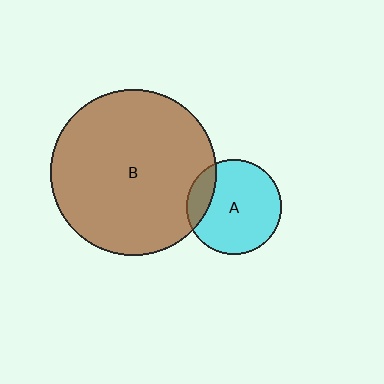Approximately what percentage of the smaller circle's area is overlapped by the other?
Approximately 15%.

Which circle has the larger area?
Circle B (brown).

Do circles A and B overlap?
Yes.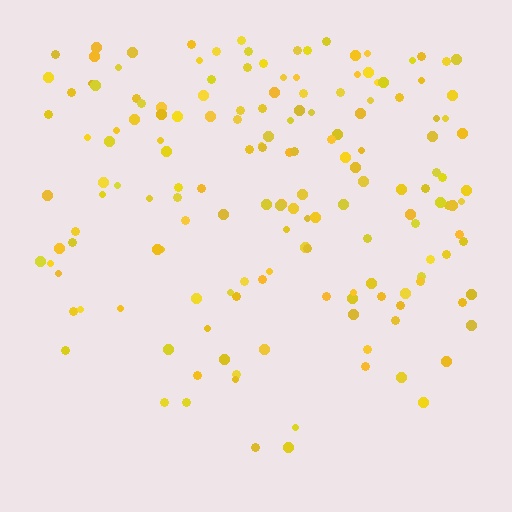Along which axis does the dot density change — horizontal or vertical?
Vertical.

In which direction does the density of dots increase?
From bottom to top, with the top side densest.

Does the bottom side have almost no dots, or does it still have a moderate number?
Still a moderate number, just noticeably fewer than the top.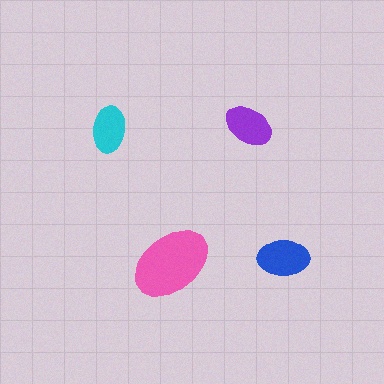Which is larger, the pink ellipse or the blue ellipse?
The pink one.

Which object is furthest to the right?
The blue ellipse is rightmost.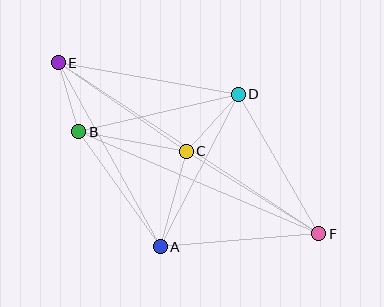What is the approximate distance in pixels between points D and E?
The distance between D and E is approximately 183 pixels.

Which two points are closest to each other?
Points B and E are closest to each other.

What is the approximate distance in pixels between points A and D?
The distance between A and D is approximately 171 pixels.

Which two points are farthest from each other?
Points E and F are farthest from each other.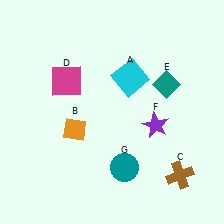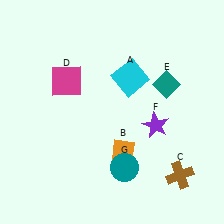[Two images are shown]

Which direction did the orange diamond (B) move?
The orange diamond (B) moved right.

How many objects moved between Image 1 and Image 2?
1 object moved between the two images.